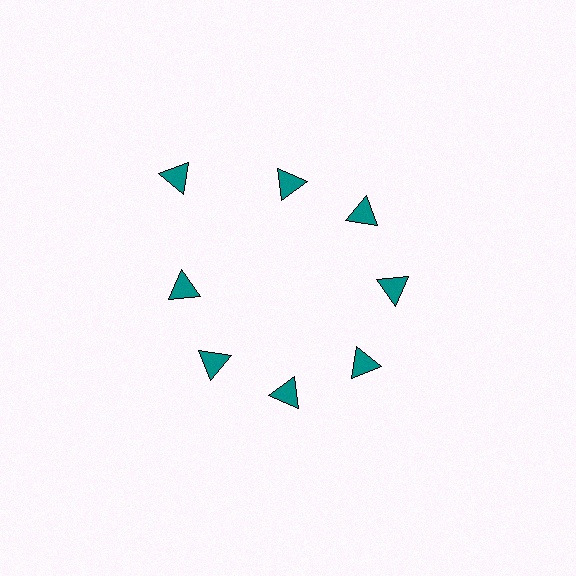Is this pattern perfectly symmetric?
No. The 8 teal triangles are arranged in a ring, but one element near the 10 o'clock position is pushed outward from the center, breaking the 8-fold rotational symmetry.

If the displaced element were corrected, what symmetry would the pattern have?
It would have 8-fold rotational symmetry — the pattern would map onto itself every 45 degrees.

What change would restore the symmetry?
The symmetry would be restored by moving it inward, back onto the ring so that all 8 triangles sit at equal angles and equal distance from the center.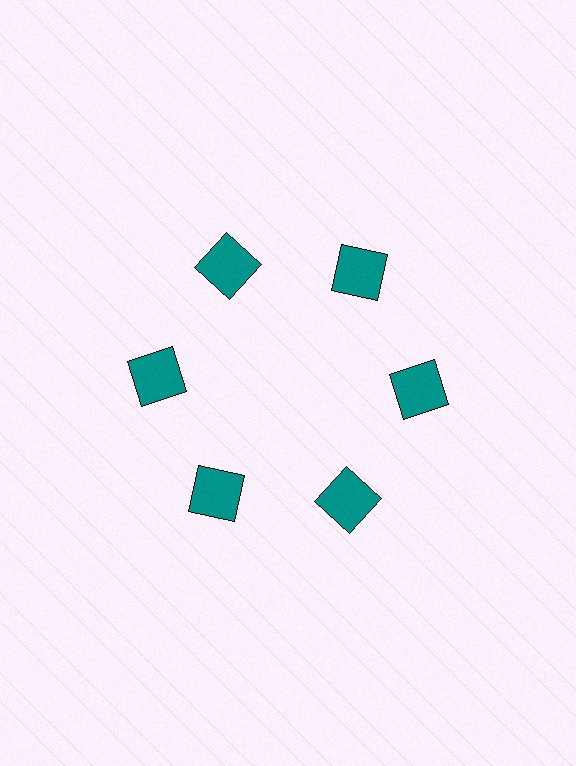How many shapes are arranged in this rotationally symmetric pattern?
There are 6 shapes, arranged in 6 groups of 1.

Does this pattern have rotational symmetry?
Yes, this pattern has 6-fold rotational symmetry. It looks the same after rotating 60 degrees around the center.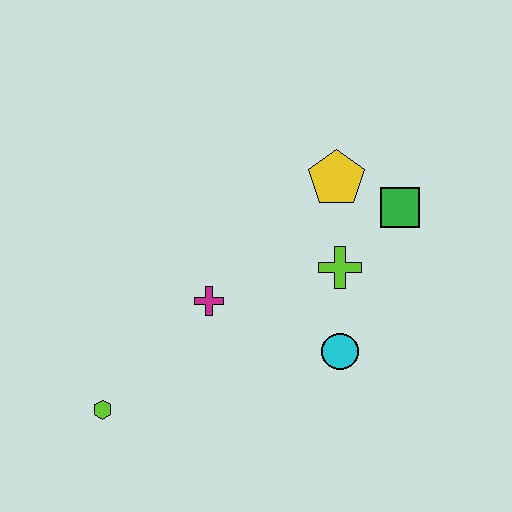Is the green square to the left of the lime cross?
No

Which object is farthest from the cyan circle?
The lime hexagon is farthest from the cyan circle.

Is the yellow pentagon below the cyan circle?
No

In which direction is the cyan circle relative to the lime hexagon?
The cyan circle is to the right of the lime hexagon.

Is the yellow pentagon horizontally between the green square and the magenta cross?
Yes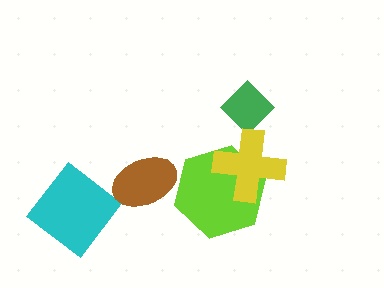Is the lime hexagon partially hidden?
Yes, it is partially covered by another shape.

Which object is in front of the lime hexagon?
The yellow cross is in front of the lime hexagon.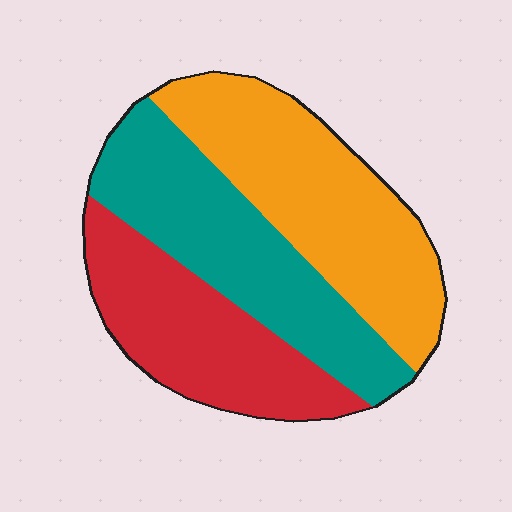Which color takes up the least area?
Red, at roughly 30%.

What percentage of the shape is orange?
Orange covers around 40% of the shape.